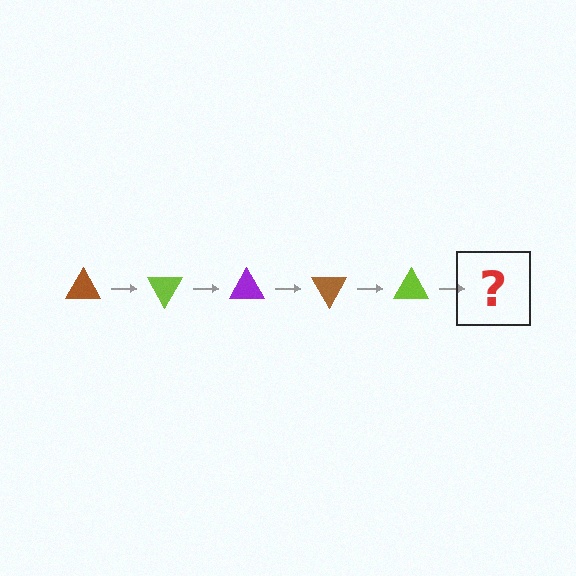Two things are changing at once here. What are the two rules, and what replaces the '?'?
The two rules are that it rotates 60 degrees each step and the color cycles through brown, lime, and purple. The '?' should be a purple triangle, rotated 300 degrees from the start.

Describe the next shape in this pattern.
It should be a purple triangle, rotated 300 degrees from the start.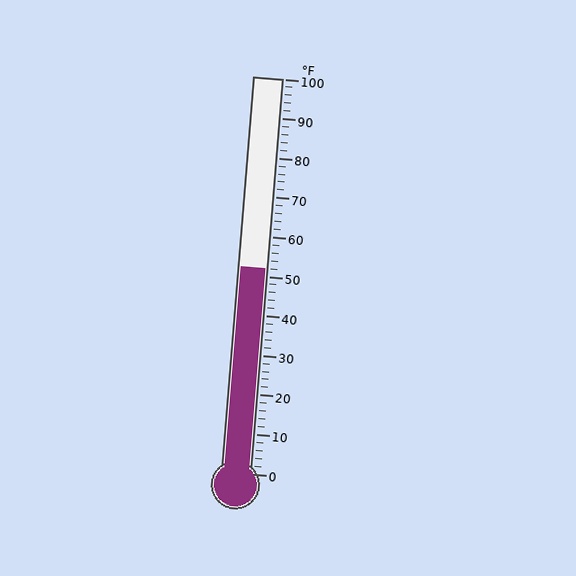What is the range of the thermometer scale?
The thermometer scale ranges from 0°F to 100°F.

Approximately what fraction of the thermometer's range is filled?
The thermometer is filled to approximately 50% of its range.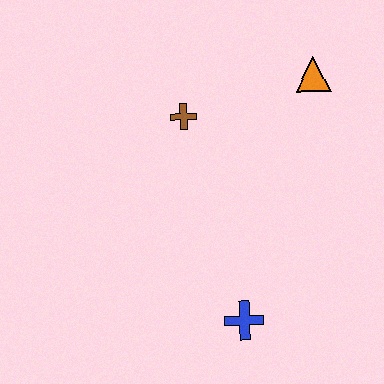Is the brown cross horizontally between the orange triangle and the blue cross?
No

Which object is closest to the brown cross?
The orange triangle is closest to the brown cross.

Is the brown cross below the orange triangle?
Yes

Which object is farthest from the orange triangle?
The blue cross is farthest from the orange triangle.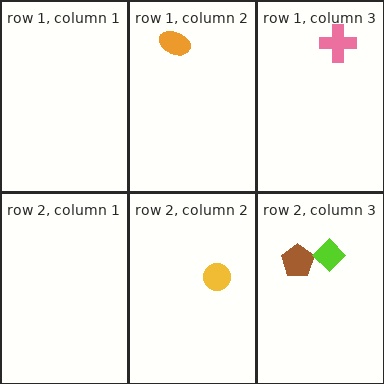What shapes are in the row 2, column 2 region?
The yellow circle.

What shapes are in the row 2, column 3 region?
The brown pentagon, the lime diamond.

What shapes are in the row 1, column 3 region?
The pink cross.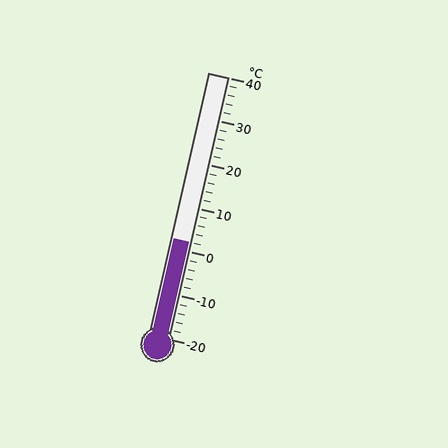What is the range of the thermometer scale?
The thermometer scale ranges from -20°C to 40°C.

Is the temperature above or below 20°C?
The temperature is below 20°C.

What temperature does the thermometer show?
The thermometer shows approximately 2°C.